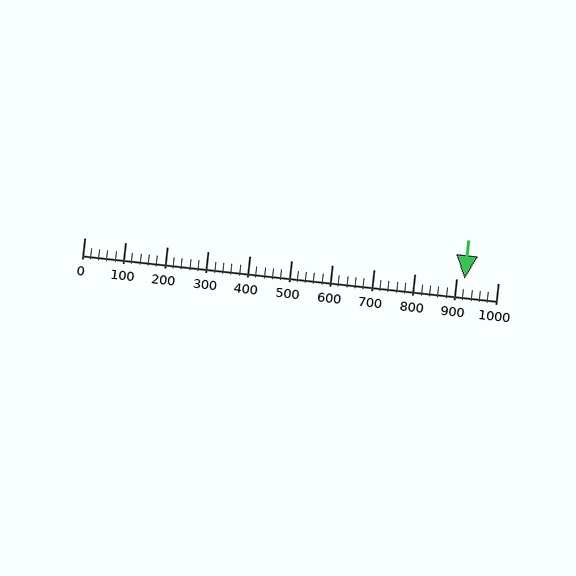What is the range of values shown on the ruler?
The ruler shows values from 0 to 1000.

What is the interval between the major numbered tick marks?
The major tick marks are spaced 100 units apart.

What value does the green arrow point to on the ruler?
The green arrow points to approximately 920.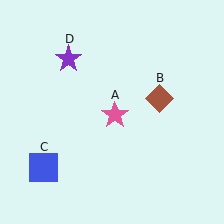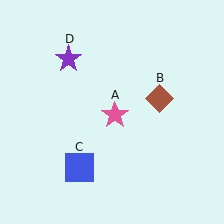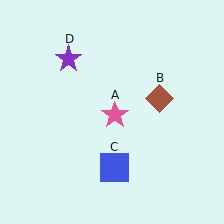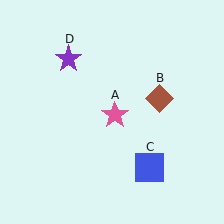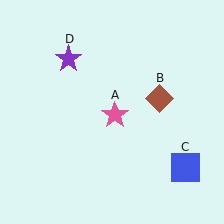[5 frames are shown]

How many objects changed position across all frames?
1 object changed position: blue square (object C).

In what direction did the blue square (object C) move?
The blue square (object C) moved right.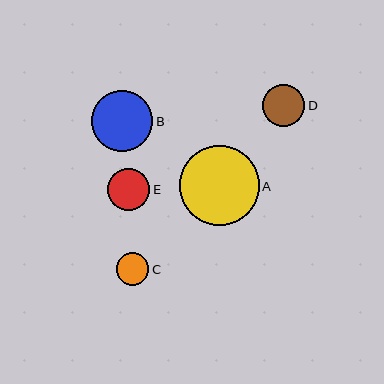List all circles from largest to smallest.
From largest to smallest: A, B, E, D, C.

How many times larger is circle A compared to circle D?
Circle A is approximately 1.9 times the size of circle D.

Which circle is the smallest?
Circle C is the smallest with a size of approximately 33 pixels.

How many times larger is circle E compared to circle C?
Circle E is approximately 1.3 times the size of circle C.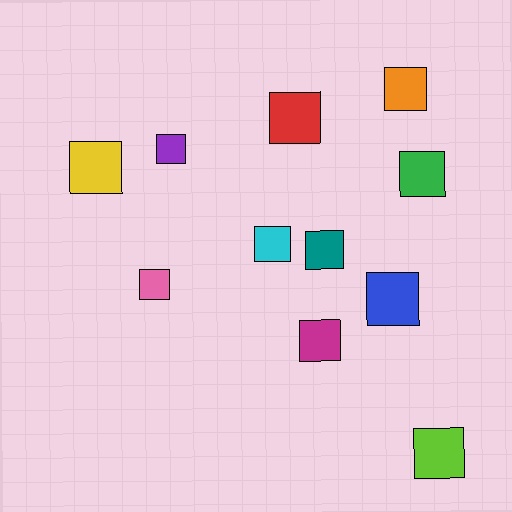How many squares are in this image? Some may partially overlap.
There are 11 squares.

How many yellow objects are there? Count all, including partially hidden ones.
There is 1 yellow object.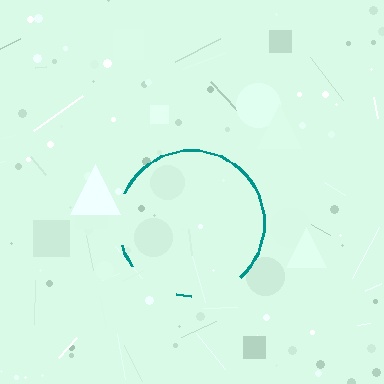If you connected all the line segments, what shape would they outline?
They would outline a circle.